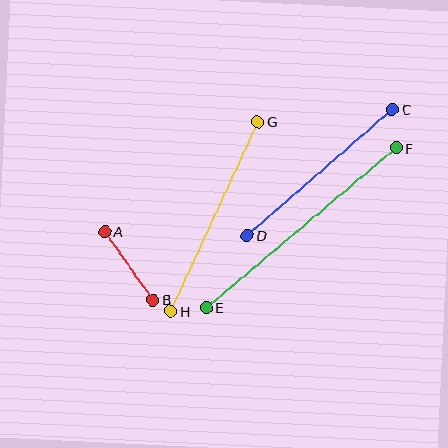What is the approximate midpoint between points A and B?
The midpoint is at approximately (129, 266) pixels.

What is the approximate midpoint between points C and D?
The midpoint is at approximately (320, 172) pixels.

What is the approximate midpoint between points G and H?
The midpoint is at approximately (214, 217) pixels.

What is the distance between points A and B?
The distance is approximately 84 pixels.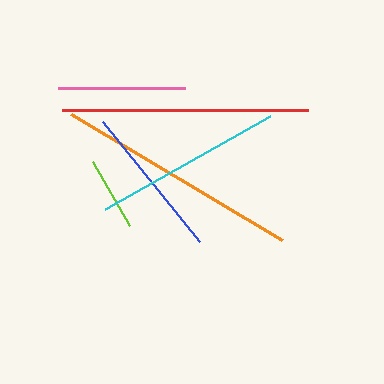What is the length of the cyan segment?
The cyan segment is approximately 189 pixels long.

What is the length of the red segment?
The red segment is approximately 245 pixels long.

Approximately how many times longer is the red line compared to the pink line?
The red line is approximately 1.9 times the length of the pink line.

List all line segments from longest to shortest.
From longest to shortest: red, orange, cyan, blue, pink, lime.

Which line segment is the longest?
The red line is the longest at approximately 245 pixels.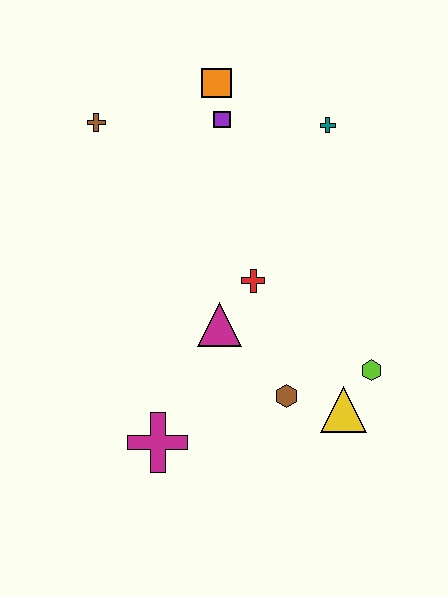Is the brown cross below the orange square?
Yes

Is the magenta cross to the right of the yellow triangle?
No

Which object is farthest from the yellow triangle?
The brown cross is farthest from the yellow triangle.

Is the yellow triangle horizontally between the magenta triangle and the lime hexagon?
Yes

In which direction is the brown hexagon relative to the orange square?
The brown hexagon is below the orange square.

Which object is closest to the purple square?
The orange square is closest to the purple square.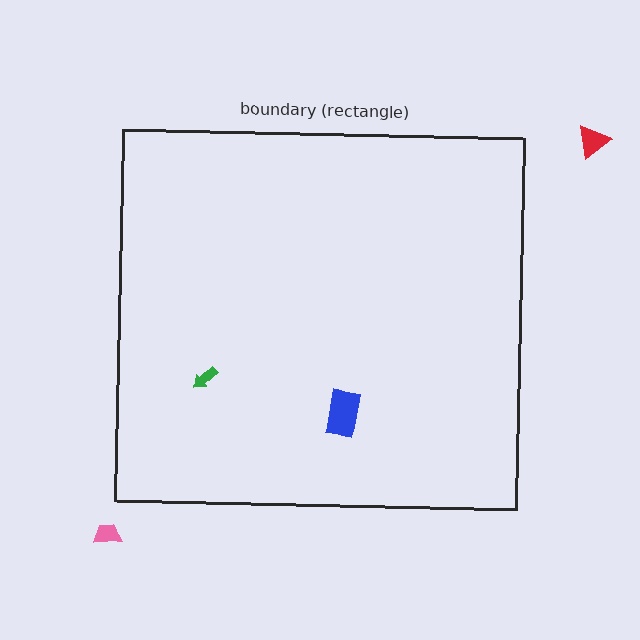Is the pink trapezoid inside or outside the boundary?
Outside.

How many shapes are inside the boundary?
2 inside, 2 outside.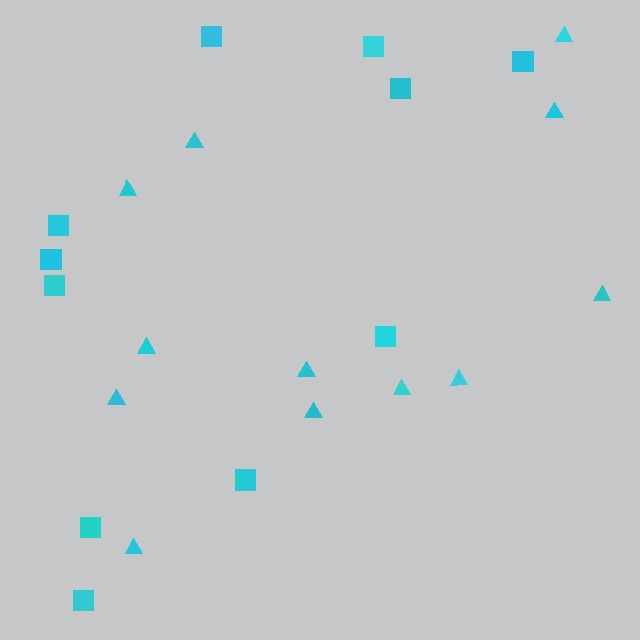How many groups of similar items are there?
There are 2 groups: one group of squares (11) and one group of triangles (12).